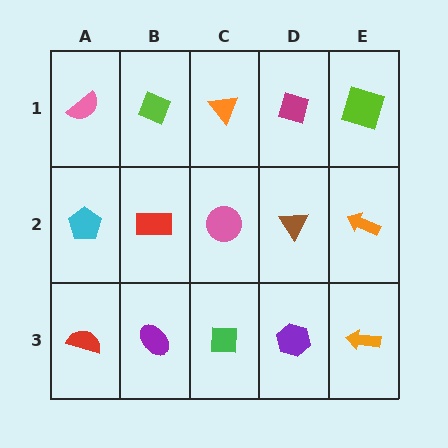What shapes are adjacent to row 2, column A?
A pink semicircle (row 1, column A), a red semicircle (row 3, column A), a red rectangle (row 2, column B).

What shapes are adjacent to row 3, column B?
A red rectangle (row 2, column B), a red semicircle (row 3, column A), a green square (row 3, column C).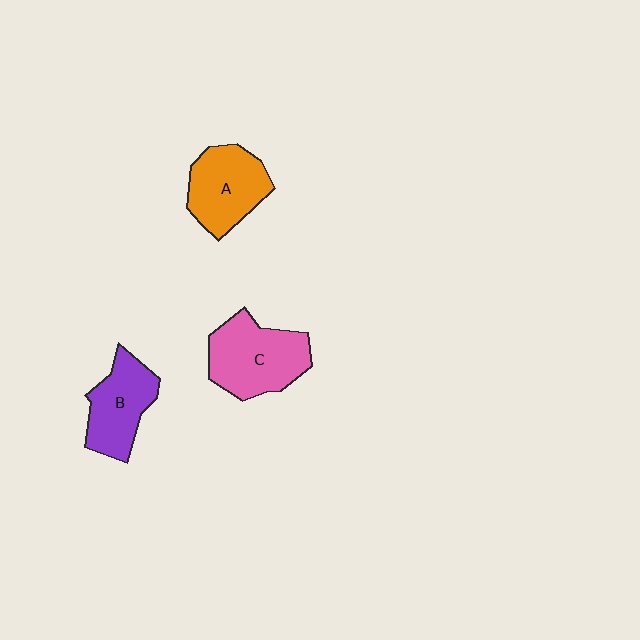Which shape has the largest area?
Shape C (pink).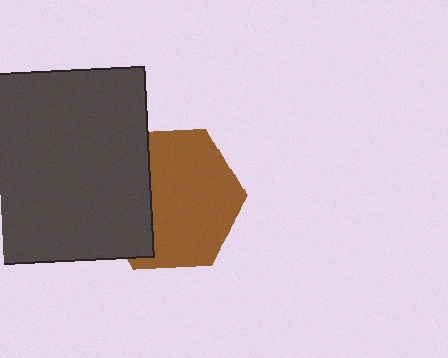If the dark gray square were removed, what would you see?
You would see the complete brown hexagon.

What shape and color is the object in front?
The object in front is a dark gray square.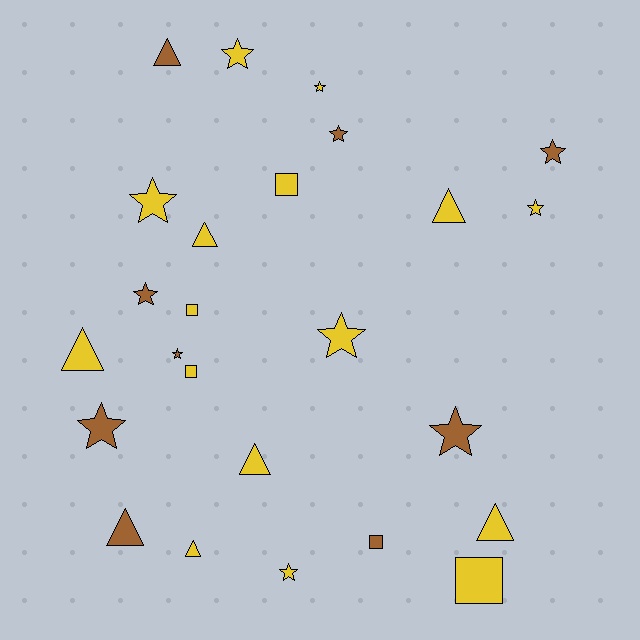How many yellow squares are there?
There are 4 yellow squares.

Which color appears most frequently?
Yellow, with 16 objects.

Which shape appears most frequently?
Star, with 12 objects.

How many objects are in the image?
There are 25 objects.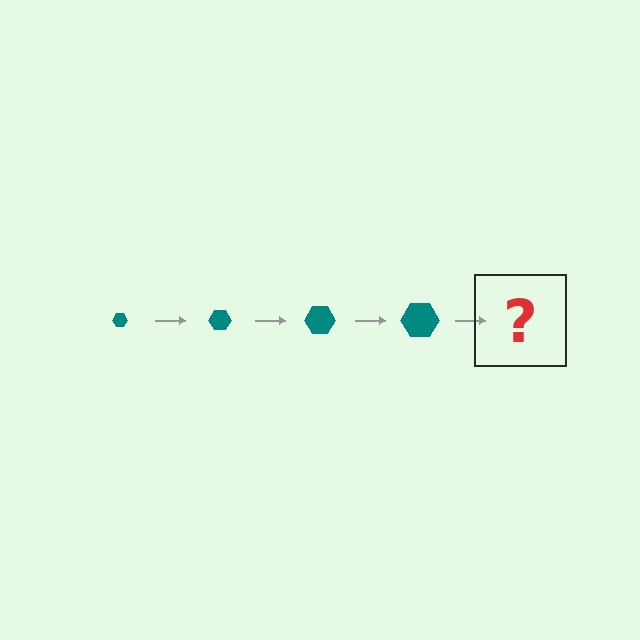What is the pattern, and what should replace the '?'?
The pattern is that the hexagon gets progressively larger each step. The '?' should be a teal hexagon, larger than the previous one.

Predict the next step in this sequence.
The next step is a teal hexagon, larger than the previous one.